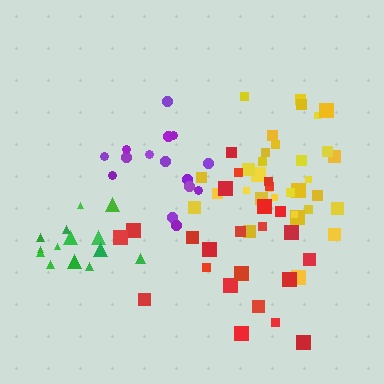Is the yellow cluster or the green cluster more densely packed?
Yellow.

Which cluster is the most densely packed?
Yellow.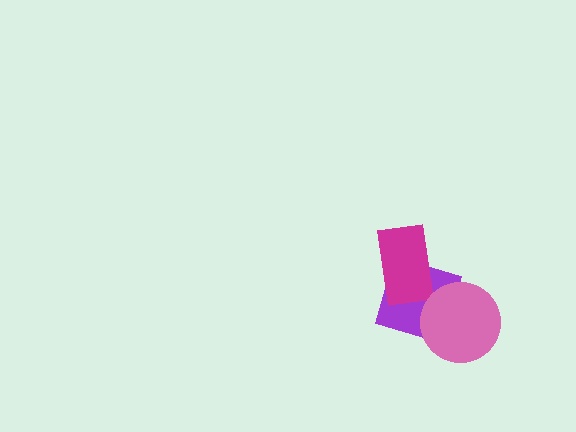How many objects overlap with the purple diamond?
2 objects overlap with the purple diamond.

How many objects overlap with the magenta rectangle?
1 object overlaps with the magenta rectangle.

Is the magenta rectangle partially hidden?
No, no other shape covers it.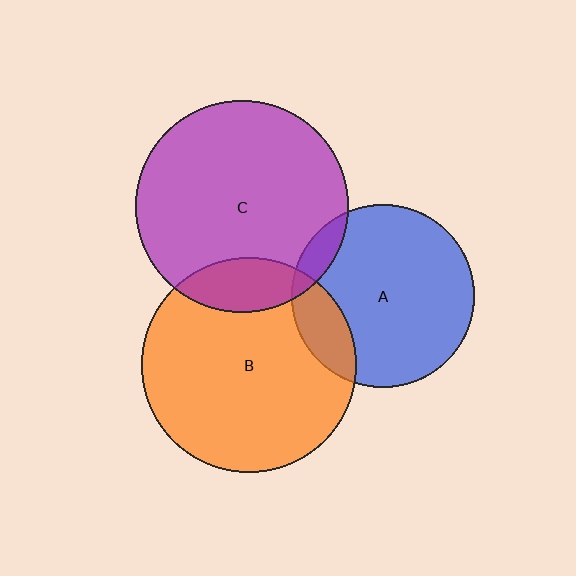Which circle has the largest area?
Circle B (orange).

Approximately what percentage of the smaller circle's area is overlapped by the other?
Approximately 10%.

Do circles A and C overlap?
Yes.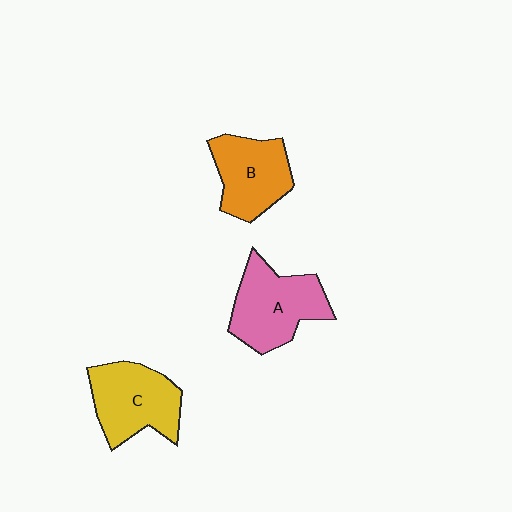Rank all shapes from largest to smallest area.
From largest to smallest: A (pink), C (yellow), B (orange).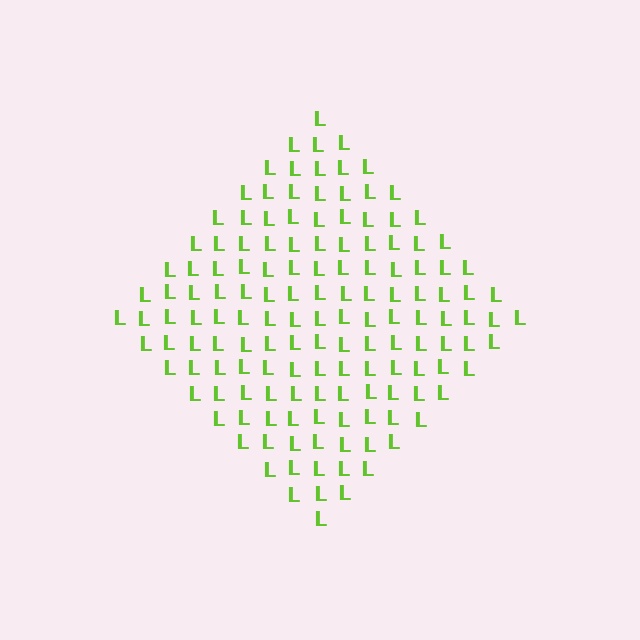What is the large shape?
The large shape is a diamond.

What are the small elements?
The small elements are letter L's.